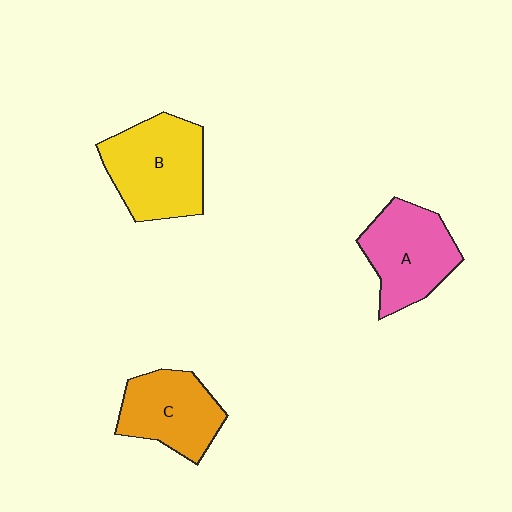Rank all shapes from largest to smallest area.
From largest to smallest: B (yellow), A (pink), C (orange).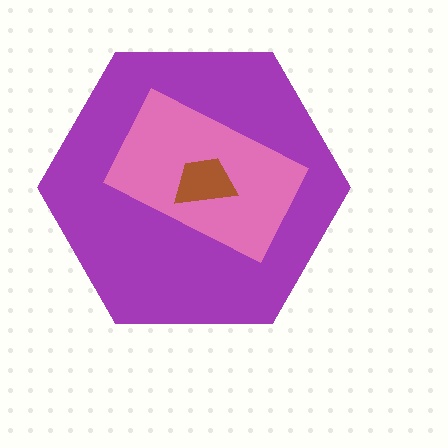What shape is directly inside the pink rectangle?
The brown trapezoid.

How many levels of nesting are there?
3.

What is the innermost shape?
The brown trapezoid.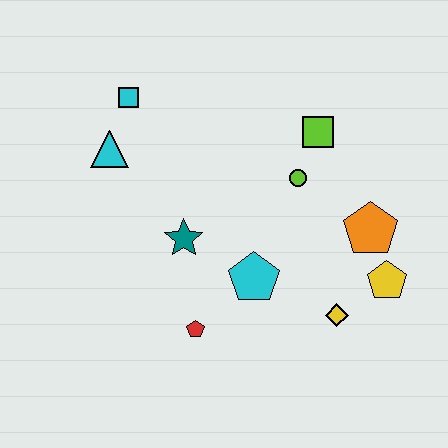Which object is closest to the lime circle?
The lime square is closest to the lime circle.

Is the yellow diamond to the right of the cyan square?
Yes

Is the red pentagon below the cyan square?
Yes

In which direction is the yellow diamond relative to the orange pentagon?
The yellow diamond is below the orange pentagon.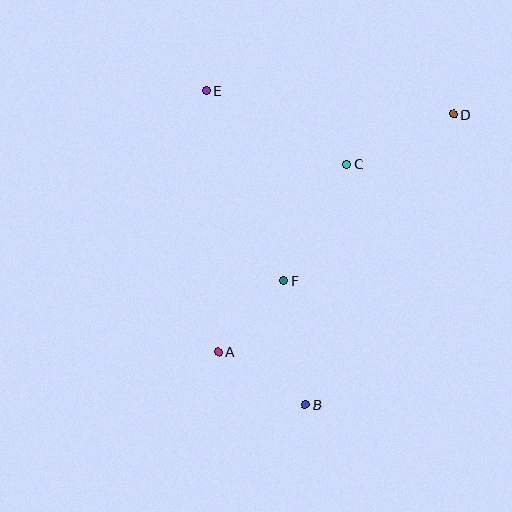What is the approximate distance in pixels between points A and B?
The distance between A and B is approximately 102 pixels.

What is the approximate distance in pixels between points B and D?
The distance between B and D is approximately 326 pixels.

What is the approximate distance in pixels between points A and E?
The distance between A and E is approximately 262 pixels.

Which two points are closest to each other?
Points A and F are closest to each other.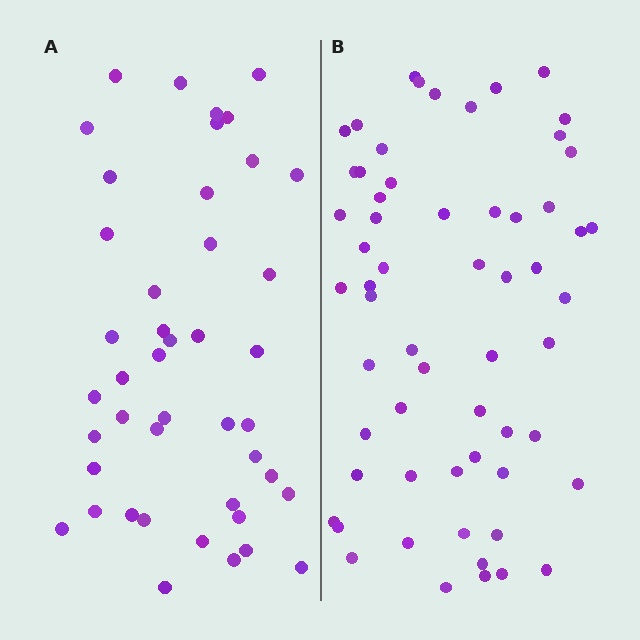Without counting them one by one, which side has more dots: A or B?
Region B (the right region) has more dots.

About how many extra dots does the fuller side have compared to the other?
Region B has approximately 15 more dots than region A.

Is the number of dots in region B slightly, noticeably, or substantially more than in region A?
Region B has noticeably more, but not dramatically so. The ratio is roughly 1.4 to 1.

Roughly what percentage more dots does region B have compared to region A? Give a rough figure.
About 35% more.